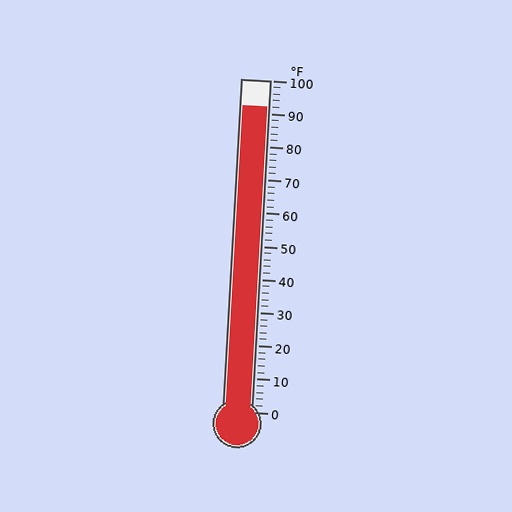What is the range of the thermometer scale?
The thermometer scale ranges from 0°F to 100°F.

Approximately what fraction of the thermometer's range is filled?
The thermometer is filled to approximately 90% of its range.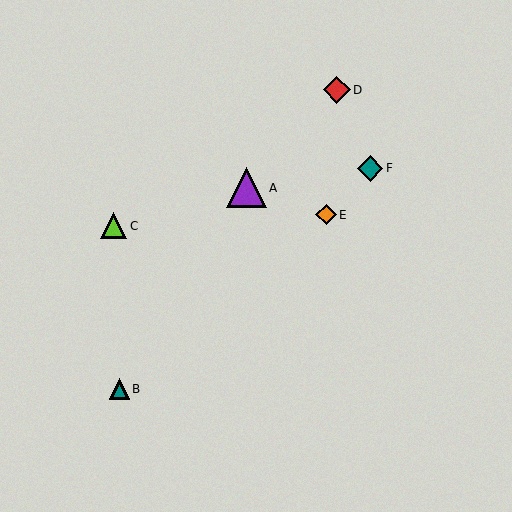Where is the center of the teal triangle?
The center of the teal triangle is at (119, 389).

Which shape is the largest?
The purple triangle (labeled A) is the largest.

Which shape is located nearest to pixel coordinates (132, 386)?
The teal triangle (labeled B) at (119, 389) is nearest to that location.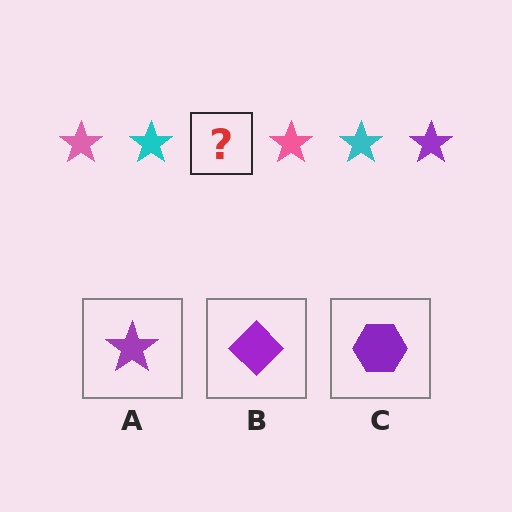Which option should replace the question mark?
Option A.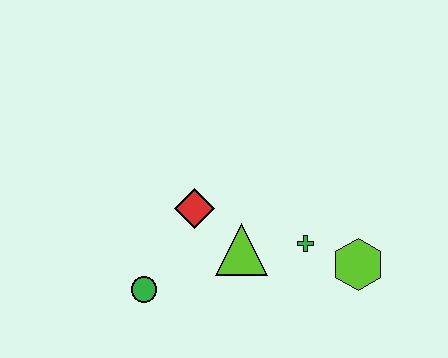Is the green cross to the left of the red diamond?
No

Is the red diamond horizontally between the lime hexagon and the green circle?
Yes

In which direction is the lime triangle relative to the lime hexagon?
The lime triangle is to the left of the lime hexagon.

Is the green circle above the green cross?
No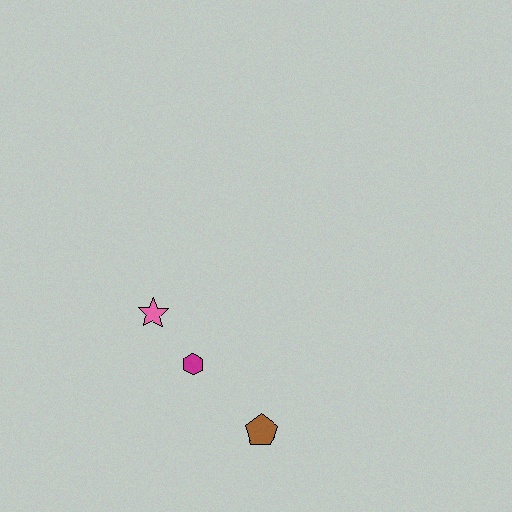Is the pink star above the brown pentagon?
Yes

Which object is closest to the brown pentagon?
The magenta hexagon is closest to the brown pentagon.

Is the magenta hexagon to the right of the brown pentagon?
No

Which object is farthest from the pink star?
The brown pentagon is farthest from the pink star.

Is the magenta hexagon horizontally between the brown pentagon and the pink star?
Yes